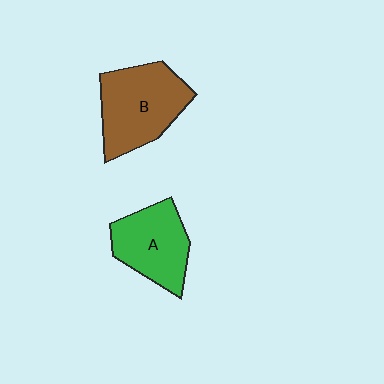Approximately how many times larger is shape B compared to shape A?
Approximately 1.2 times.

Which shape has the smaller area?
Shape A (green).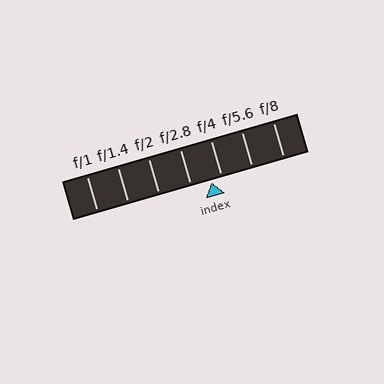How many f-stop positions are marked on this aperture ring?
There are 7 f-stop positions marked.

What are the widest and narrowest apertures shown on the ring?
The widest aperture shown is f/1 and the narrowest is f/8.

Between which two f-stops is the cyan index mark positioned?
The index mark is between f/2.8 and f/4.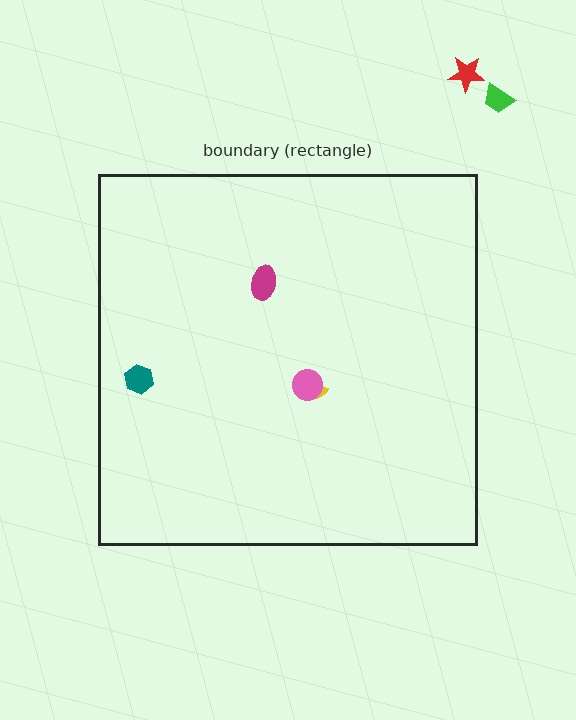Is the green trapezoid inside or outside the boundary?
Outside.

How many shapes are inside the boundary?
4 inside, 2 outside.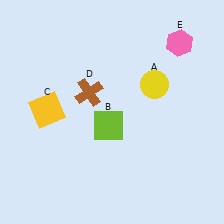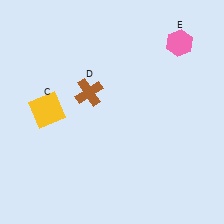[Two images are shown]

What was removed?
The yellow circle (A), the lime square (B) were removed in Image 2.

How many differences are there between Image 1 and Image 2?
There are 2 differences between the two images.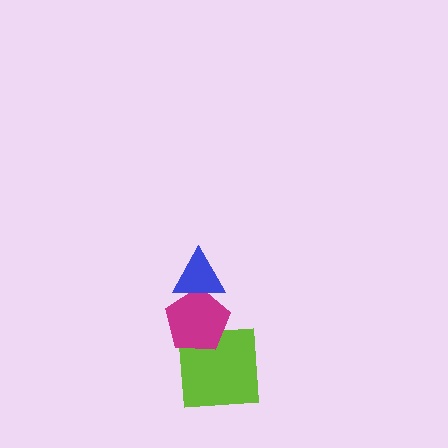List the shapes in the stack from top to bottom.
From top to bottom: the blue triangle, the magenta pentagon, the lime square.